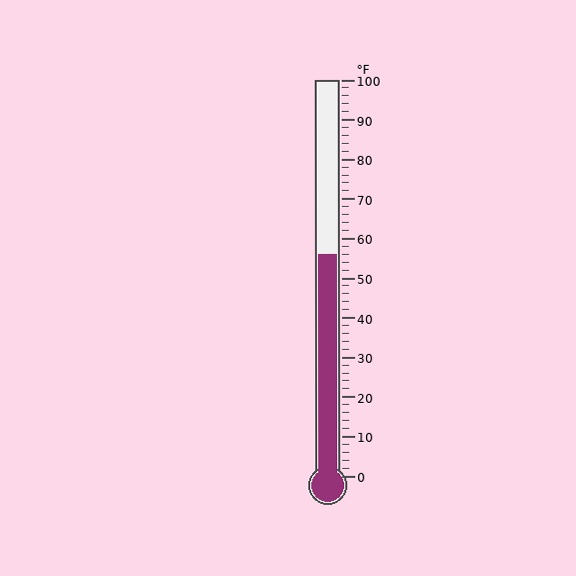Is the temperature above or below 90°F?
The temperature is below 90°F.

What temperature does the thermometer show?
The thermometer shows approximately 56°F.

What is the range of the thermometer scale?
The thermometer scale ranges from 0°F to 100°F.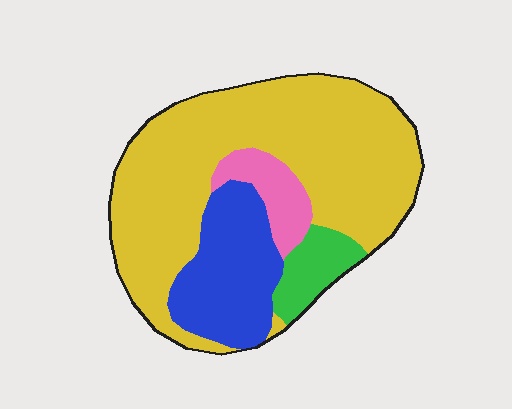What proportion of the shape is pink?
Pink covers 8% of the shape.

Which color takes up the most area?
Yellow, at roughly 65%.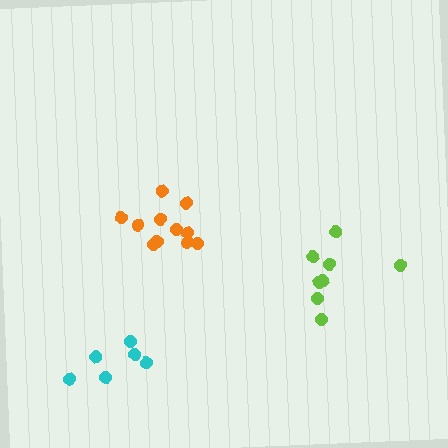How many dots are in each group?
Group 1: 11 dots, Group 2: 6 dots, Group 3: 8 dots (25 total).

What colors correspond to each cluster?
The clusters are colored: orange, cyan, lime.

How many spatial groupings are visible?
There are 3 spatial groupings.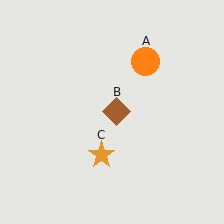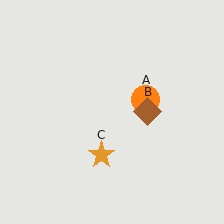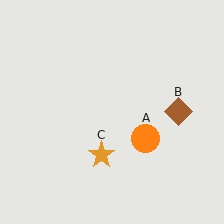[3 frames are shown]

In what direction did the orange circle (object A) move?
The orange circle (object A) moved down.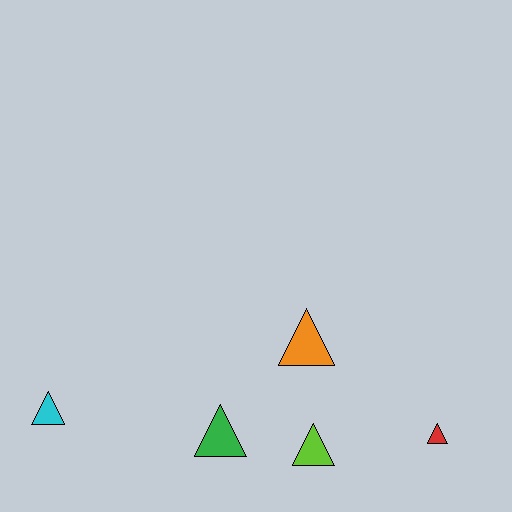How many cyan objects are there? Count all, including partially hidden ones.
There is 1 cyan object.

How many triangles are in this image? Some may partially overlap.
There are 5 triangles.